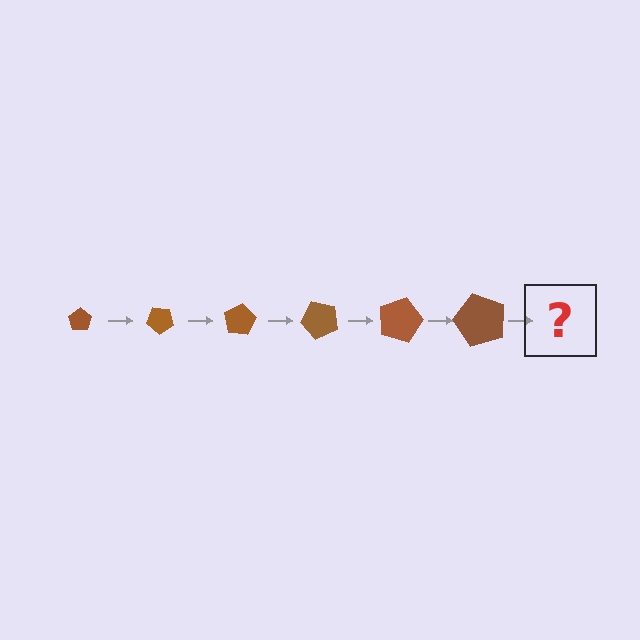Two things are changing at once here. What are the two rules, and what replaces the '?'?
The two rules are that the pentagon grows larger each step and it rotates 40 degrees each step. The '?' should be a pentagon, larger than the previous one and rotated 240 degrees from the start.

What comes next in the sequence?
The next element should be a pentagon, larger than the previous one and rotated 240 degrees from the start.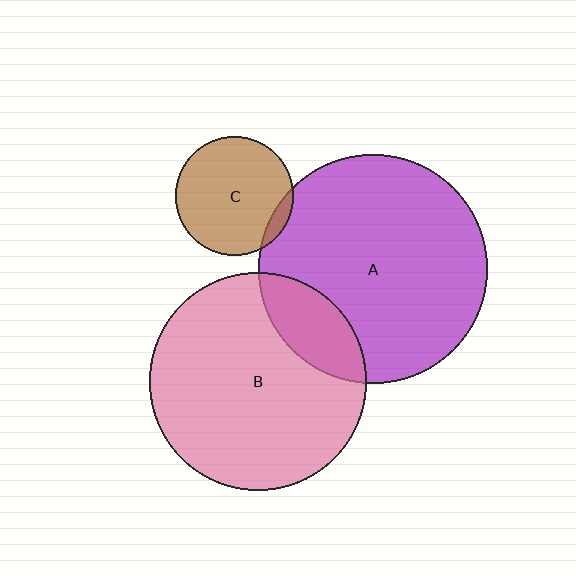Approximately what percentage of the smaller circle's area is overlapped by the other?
Approximately 10%.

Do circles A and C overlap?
Yes.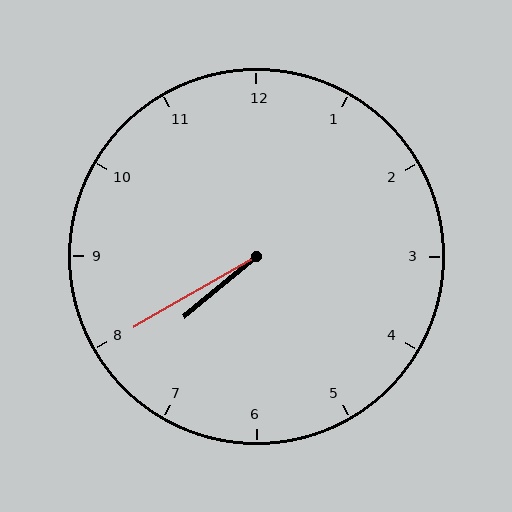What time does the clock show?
7:40.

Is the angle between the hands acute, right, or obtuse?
It is acute.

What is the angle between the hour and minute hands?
Approximately 10 degrees.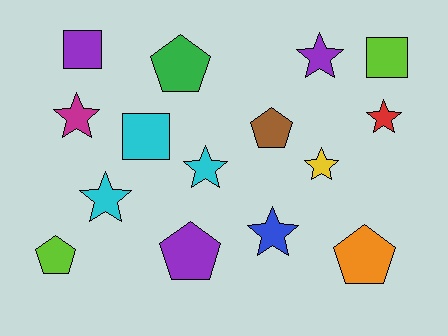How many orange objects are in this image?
There is 1 orange object.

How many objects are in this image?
There are 15 objects.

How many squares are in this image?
There are 3 squares.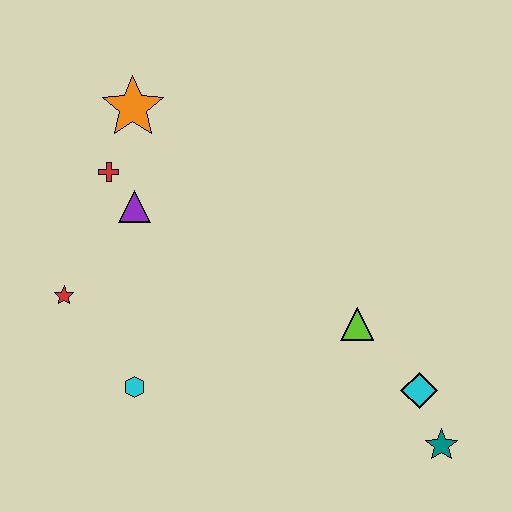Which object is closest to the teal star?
The cyan diamond is closest to the teal star.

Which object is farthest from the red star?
The teal star is farthest from the red star.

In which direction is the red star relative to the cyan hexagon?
The red star is above the cyan hexagon.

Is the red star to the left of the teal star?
Yes